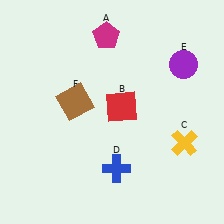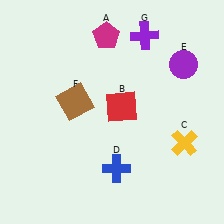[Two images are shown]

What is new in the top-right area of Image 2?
A purple cross (G) was added in the top-right area of Image 2.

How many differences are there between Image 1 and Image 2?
There is 1 difference between the two images.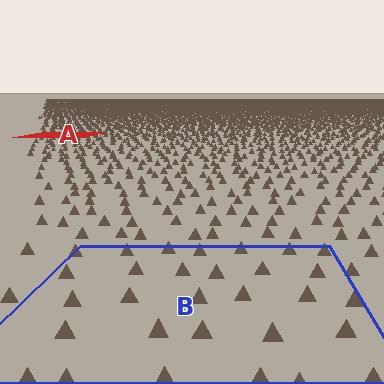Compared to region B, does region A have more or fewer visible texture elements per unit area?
Region A has more texture elements per unit area — they are packed more densely because it is farther away.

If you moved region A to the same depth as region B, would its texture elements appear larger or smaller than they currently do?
They would appear larger. At a closer depth, the same texture elements are projected at a bigger on-screen size.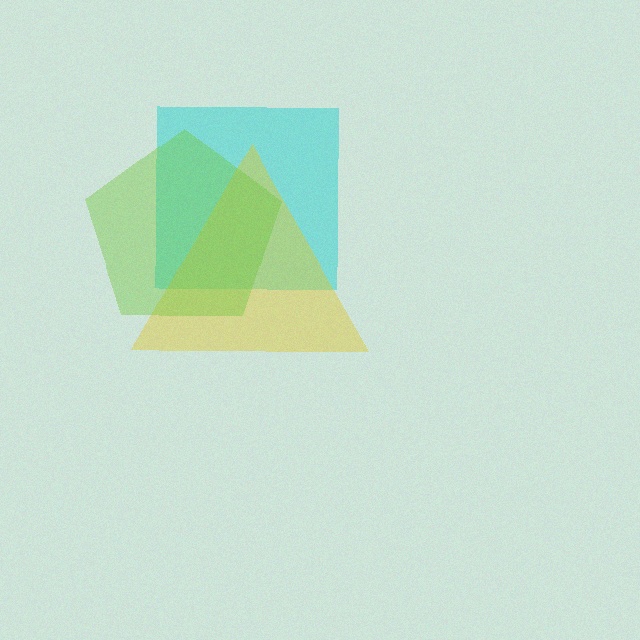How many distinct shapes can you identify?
There are 3 distinct shapes: a cyan square, a yellow triangle, a lime pentagon.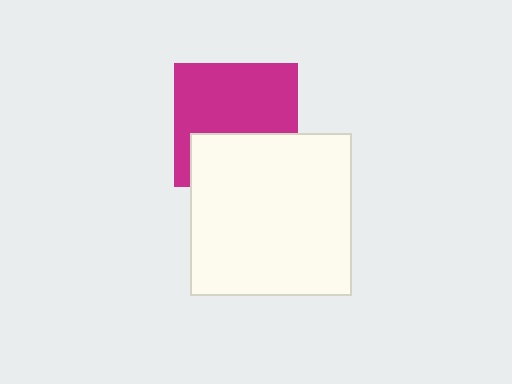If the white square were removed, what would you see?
You would see the complete magenta square.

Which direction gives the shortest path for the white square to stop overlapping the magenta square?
Moving down gives the shortest separation.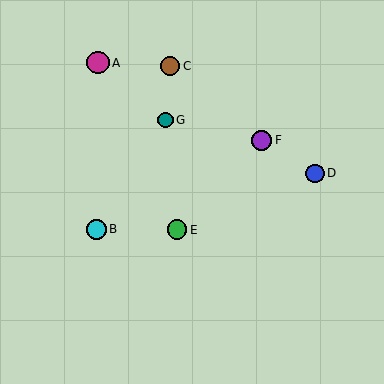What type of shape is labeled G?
Shape G is a teal circle.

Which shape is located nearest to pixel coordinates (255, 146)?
The purple circle (labeled F) at (262, 140) is nearest to that location.